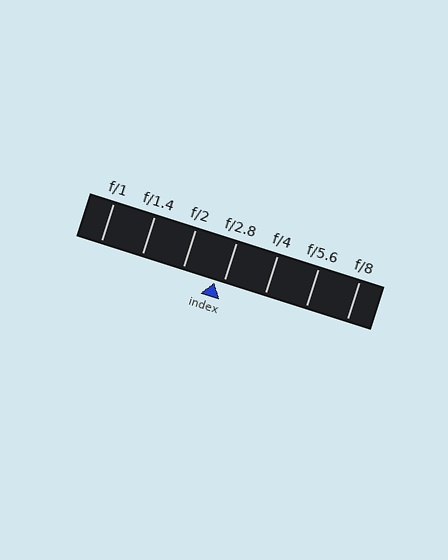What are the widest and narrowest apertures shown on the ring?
The widest aperture shown is f/1 and the narrowest is f/8.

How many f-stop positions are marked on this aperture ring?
There are 7 f-stop positions marked.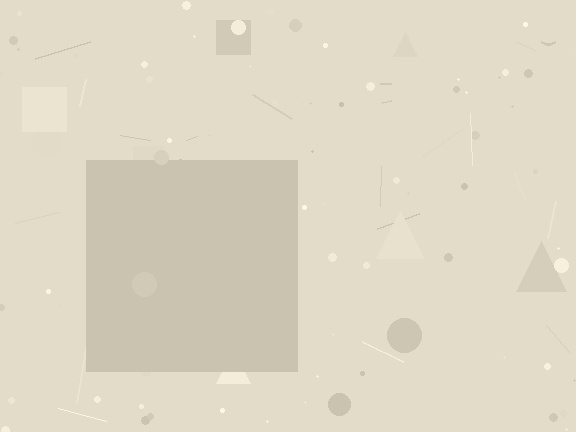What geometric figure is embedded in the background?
A square is embedded in the background.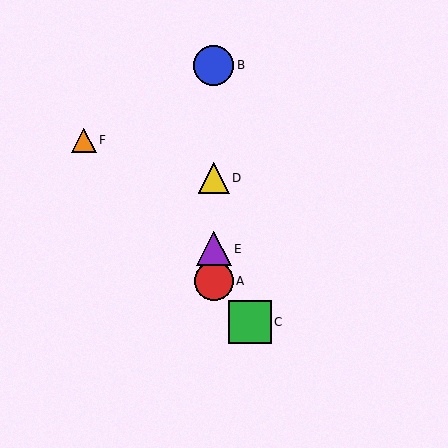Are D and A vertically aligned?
Yes, both are at x≈214.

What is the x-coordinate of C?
Object C is at x≈250.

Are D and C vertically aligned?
No, D is at x≈214 and C is at x≈250.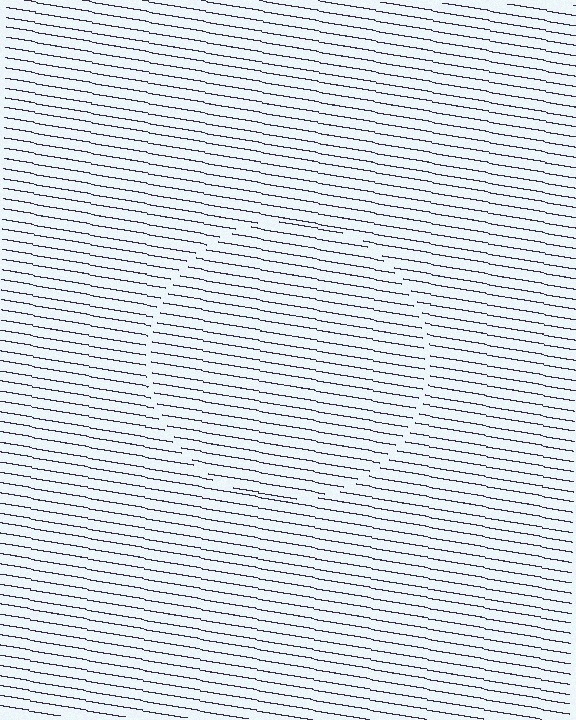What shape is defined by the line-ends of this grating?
An illusory circle. The interior of the shape contains the same grating, shifted by half a period — the contour is defined by the phase discontinuity where line-ends from the inner and outer gratings abut.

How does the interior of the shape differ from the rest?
The interior of the shape contains the same grating, shifted by half a period — the contour is defined by the phase discontinuity where line-ends from the inner and outer gratings abut.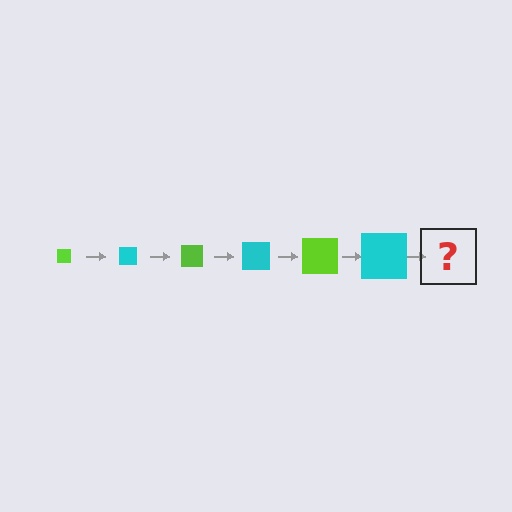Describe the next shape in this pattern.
It should be a lime square, larger than the previous one.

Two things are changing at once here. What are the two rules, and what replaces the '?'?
The two rules are that the square grows larger each step and the color cycles through lime and cyan. The '?' should be a lime square, larger than the previous one.